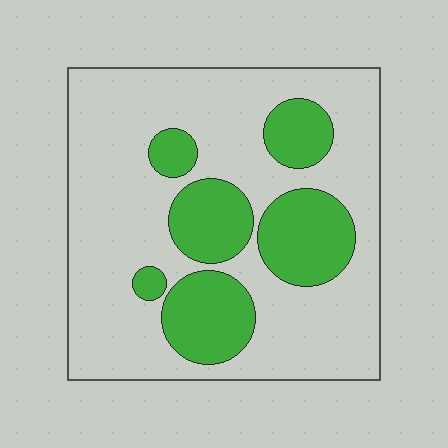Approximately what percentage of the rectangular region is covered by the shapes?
Approximately 30%.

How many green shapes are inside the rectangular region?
6.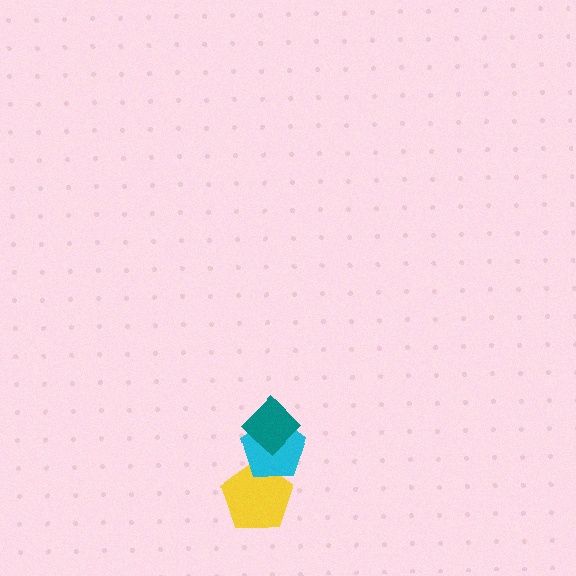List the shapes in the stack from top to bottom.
From top to bottom: the teal diamond, the cyan pentagon, the yellow pentagon.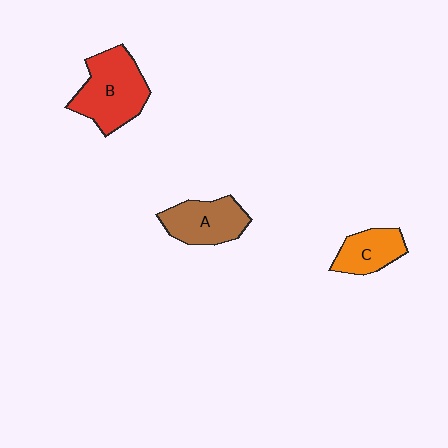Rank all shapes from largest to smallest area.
From largest to smallest: B (red), A (brown), C (orange).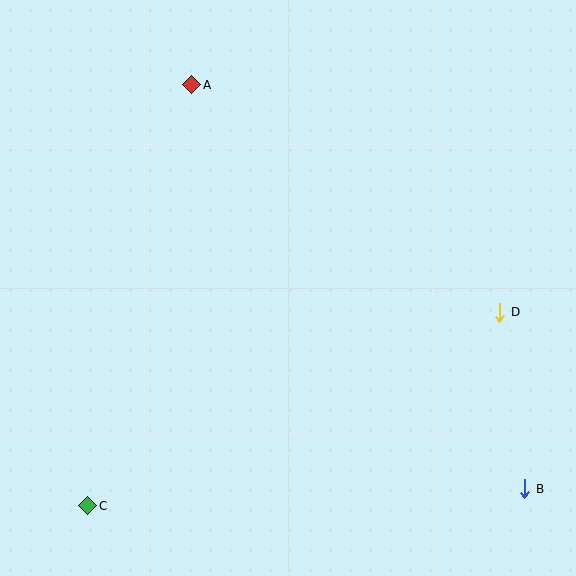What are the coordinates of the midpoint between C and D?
The midpoint between C and D is at (294, 409).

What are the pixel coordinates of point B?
Point B is at (525, 489).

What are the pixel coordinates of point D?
Point D is at (500, 312).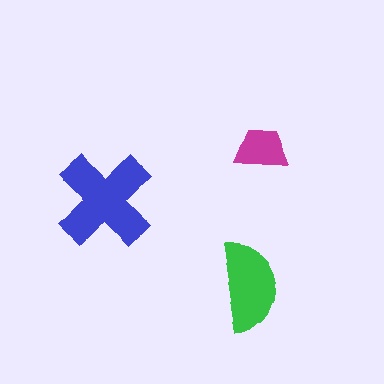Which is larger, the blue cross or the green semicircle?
The blue cross.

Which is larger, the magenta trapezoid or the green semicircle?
The green semicircle.